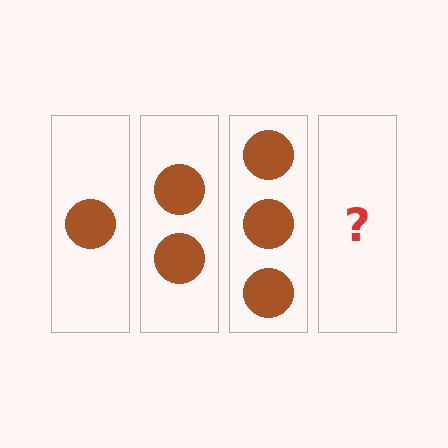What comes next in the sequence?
The next element should be 4 circles.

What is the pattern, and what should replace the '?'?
The pattern is that each step adds one more circle. The '?' should be 4 circles.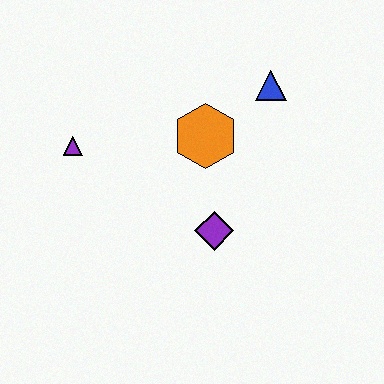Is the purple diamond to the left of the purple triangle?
No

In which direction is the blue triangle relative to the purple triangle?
The blue triangle is to the right of the purple triangle.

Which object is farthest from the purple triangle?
The blue triangle is farthest from the purple triangle.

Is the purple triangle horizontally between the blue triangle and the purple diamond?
No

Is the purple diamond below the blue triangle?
Yes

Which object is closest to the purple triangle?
The orange hexagon is closest to the purple triangle.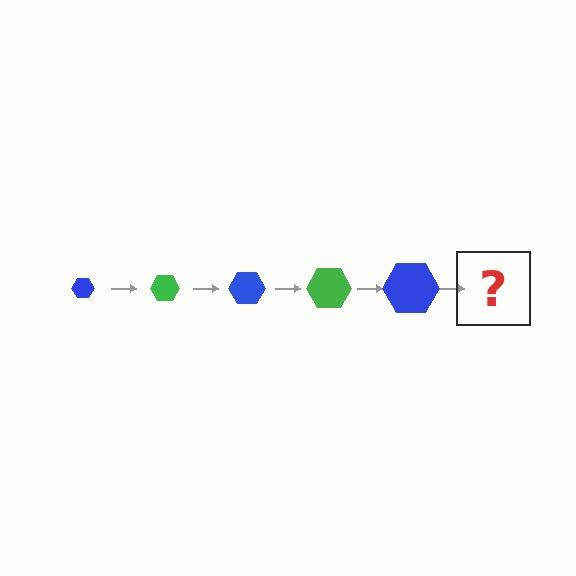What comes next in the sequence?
The next element should be a green hexagon, larger than the previous one.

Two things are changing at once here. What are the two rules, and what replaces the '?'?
The two rules are that the hexagon grows larger each step and the color cycles through blue and green. The '?' should be a green hexagon, larger than the previous one.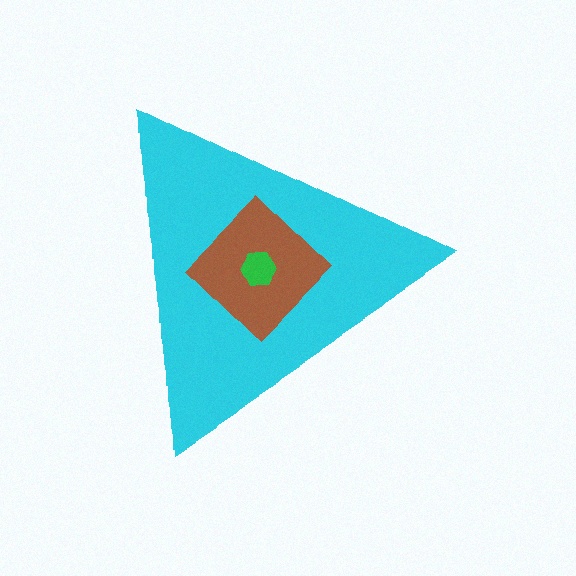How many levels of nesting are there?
3.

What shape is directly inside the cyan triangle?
The brown diamond.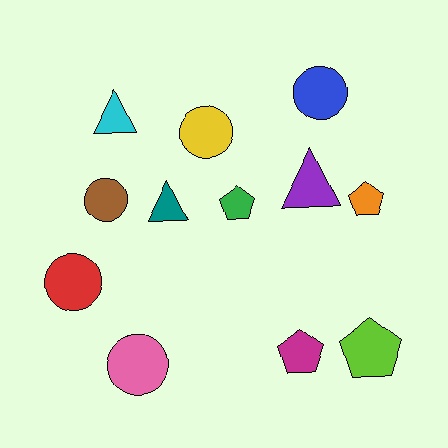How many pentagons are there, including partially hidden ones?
There are 4 pentagons.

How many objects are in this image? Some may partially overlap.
There are 12 objects.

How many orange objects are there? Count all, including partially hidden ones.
There is 1 orange object.